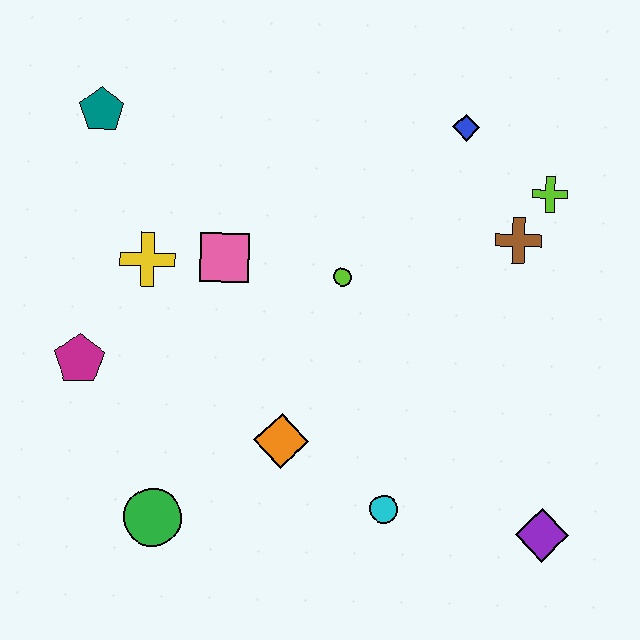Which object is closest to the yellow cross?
The pink square is closest to the yellow cross.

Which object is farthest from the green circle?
The lime cross is farthest from the green circle.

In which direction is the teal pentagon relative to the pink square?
The teal pentagon is above the pink square.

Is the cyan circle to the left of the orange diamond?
No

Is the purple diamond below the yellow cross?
Yes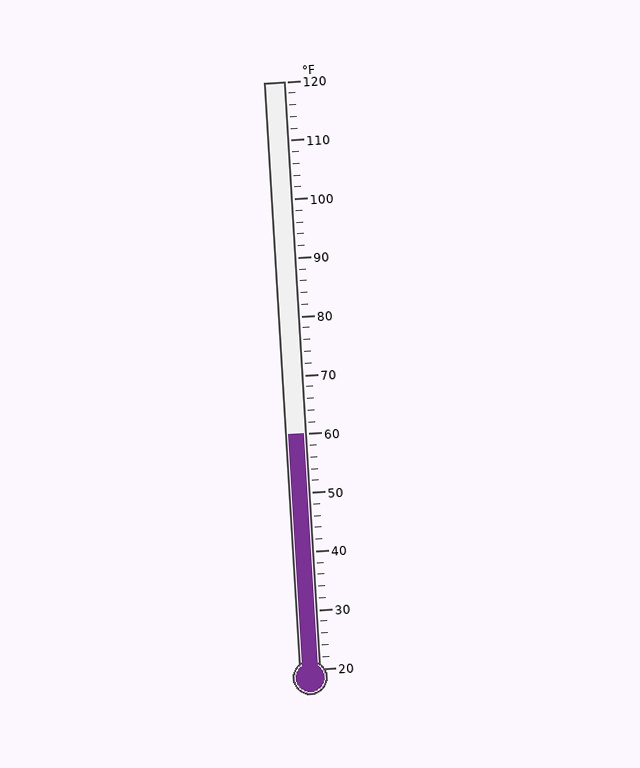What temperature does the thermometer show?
The thermometer shows approximately 60°F.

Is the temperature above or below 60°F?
The temperature is at 60°F.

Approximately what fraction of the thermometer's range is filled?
The thermometer is filled to approximately 40% of its range.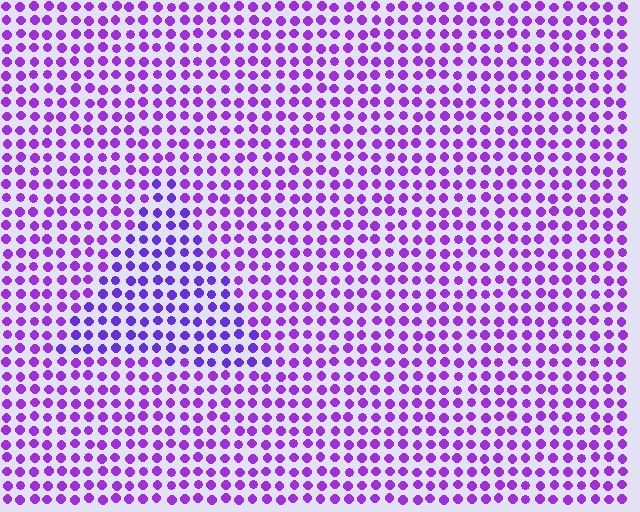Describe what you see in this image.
The image is filled with small purple elements in a uniform arrangement. A triangle-shaped region is visible where the elements are tinted to a slightly different hue, forming a subtle color boundary.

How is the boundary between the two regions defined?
The boundary is defined purely by a slight shift in hue (about 20 degrees). Spacing, size, and orientation are identical on both sides.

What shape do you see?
I see a triangle.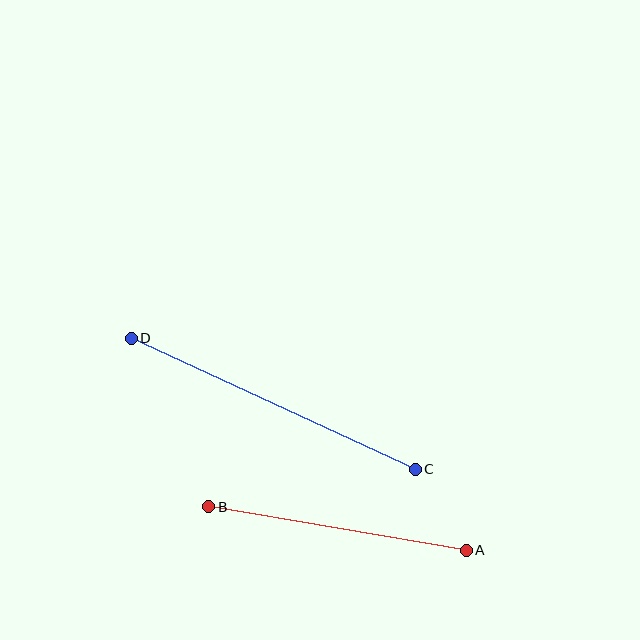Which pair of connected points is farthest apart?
Points C and D are farthest apart.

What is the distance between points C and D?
The distance is approximately 312 pixels.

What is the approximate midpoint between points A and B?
The midpoint is at approximately (337, 528) pixels.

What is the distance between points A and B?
The distance is approximately 261 pixels.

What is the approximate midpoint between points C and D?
The midpoint is at approximately (273, 404) pixels.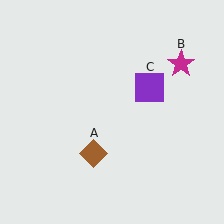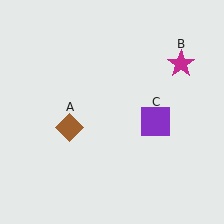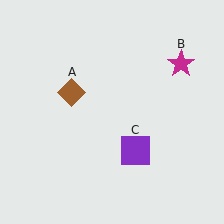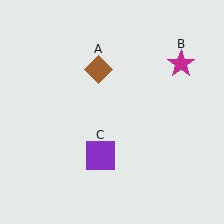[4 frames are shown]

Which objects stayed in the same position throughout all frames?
Magenta star (object B) remained stationary.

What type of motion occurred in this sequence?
The brown diamond (object A), purple square (object C) rotated clockwise around the center of the scene.